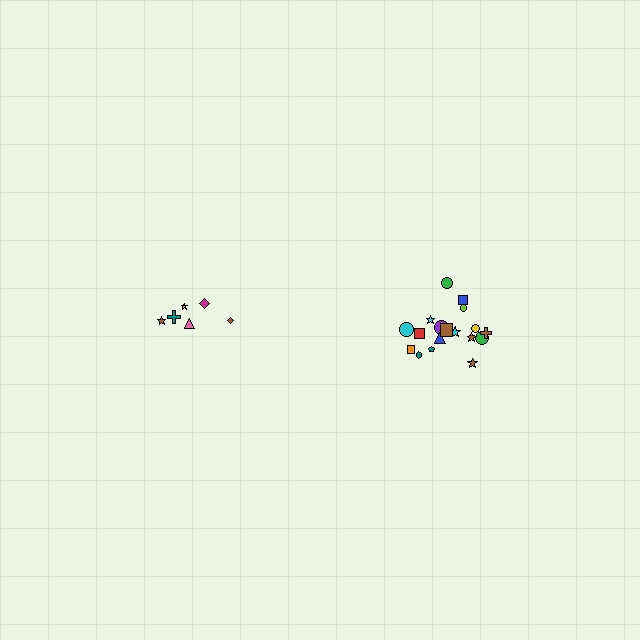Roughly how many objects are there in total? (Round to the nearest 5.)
Roughly 25 objects in total.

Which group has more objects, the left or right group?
The right group.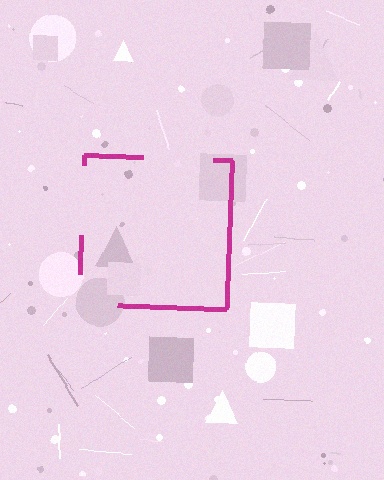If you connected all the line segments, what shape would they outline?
They would outline a square.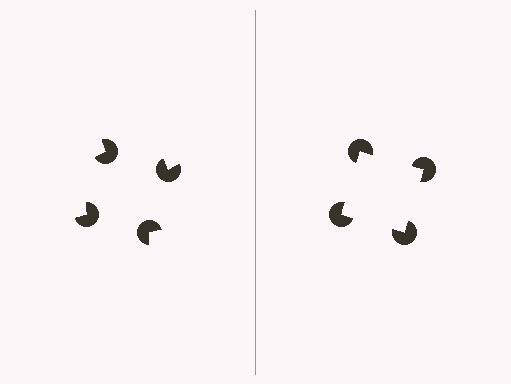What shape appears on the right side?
An illusory square.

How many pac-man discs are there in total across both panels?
8 — 4 on each side.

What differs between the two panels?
The pac-man discs are positioned identically on both sides; only the wedge orientations differ. On the right they align to a square; on the left they are misaligned.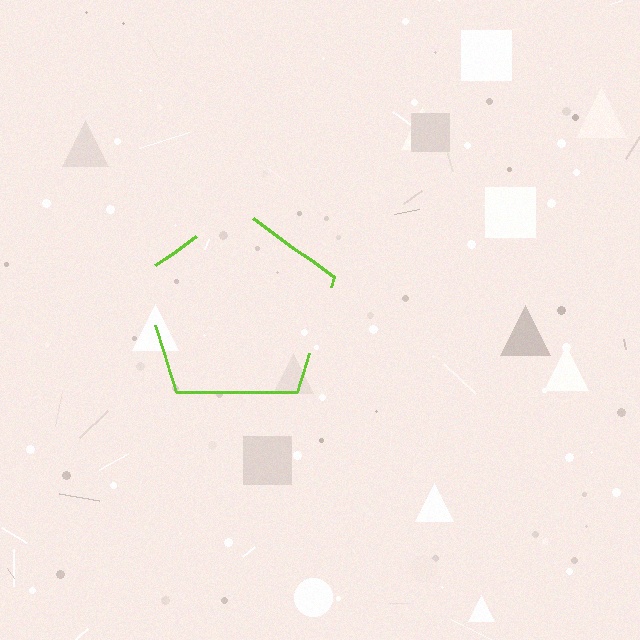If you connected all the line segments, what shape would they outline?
They would outline a pentagon.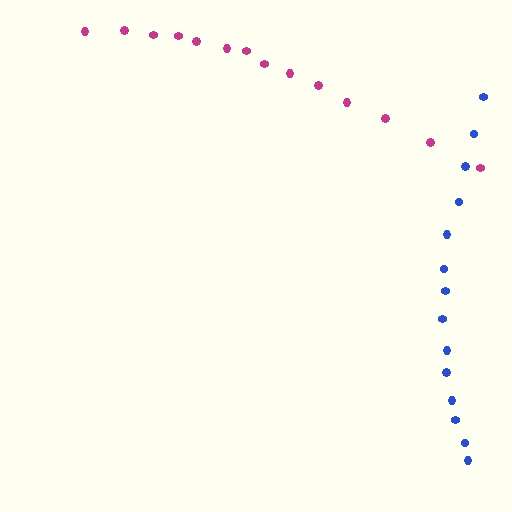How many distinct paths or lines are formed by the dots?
There are 2 distinct paths.